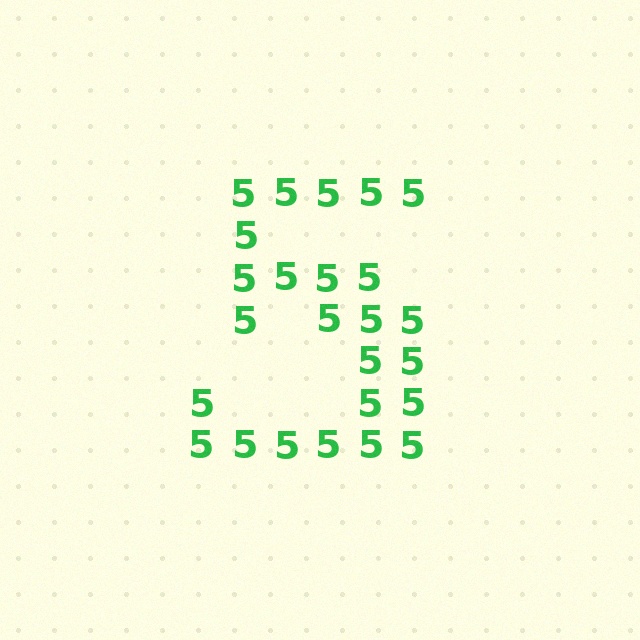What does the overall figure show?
The overall figure shows the digit 5.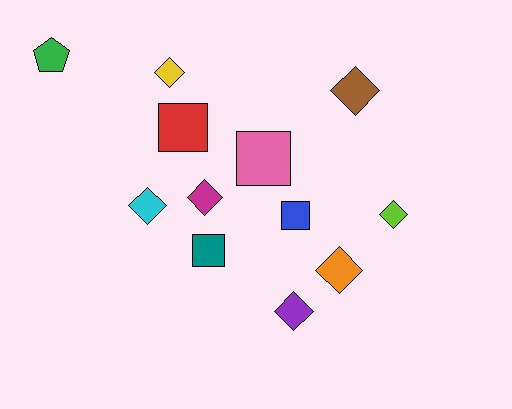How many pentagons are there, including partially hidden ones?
There is 1 pentagon.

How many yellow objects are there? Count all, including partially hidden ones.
There is 1 yellow object.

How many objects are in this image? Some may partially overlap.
There are 12 objects.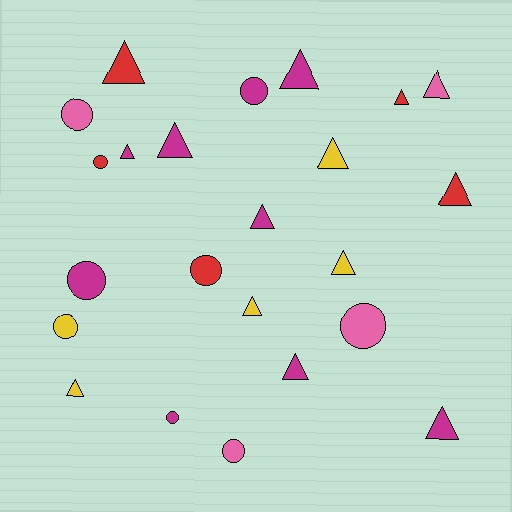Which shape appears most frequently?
Triangle, with 14 objects.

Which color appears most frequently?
Magenta, with 9 objects.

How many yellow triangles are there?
There are 4 yellow triangles.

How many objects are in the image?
There are 23 objects.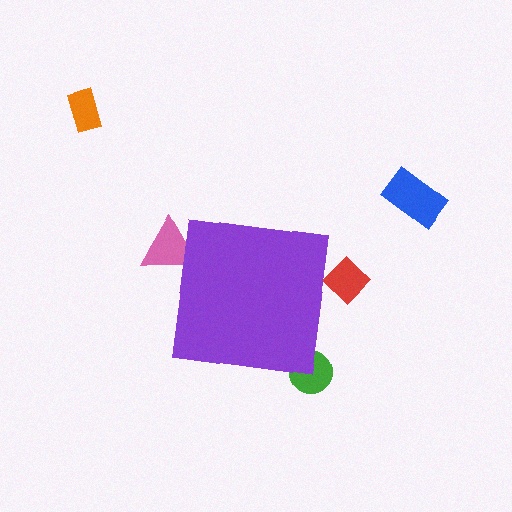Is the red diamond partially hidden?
Yes, the red diamond is partially hidden behind the purple square.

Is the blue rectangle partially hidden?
No, the blue rectangle is fully visible.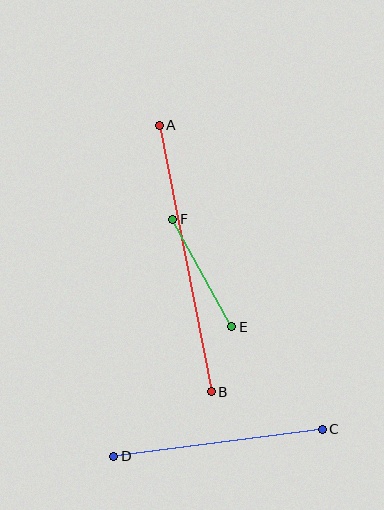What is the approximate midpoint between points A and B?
The midpoint is at approximately (185, 259) pixels.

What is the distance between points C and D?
The distance is approximately 210 pixels.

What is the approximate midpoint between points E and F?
The midpoint is at approximately (202, 273) pixels.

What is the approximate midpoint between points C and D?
The midpoint is at approximately (218, 443) pixels.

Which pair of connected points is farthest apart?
Points A and B are farthest apart.